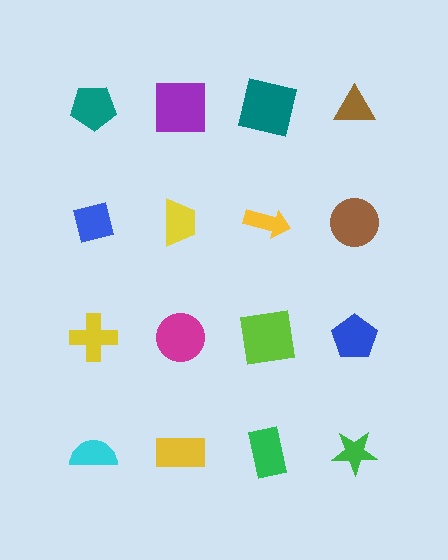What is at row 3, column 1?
A yellow cross.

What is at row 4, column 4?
A green star.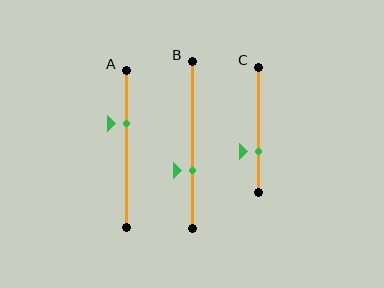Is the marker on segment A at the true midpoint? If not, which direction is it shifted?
No, the marker on segment A is shifted upward by about 16% of the segment length.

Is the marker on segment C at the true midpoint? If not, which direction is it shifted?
No, the marker on segment C is shifted downward by about 17% of the segment length.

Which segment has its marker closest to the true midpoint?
Segment B has its marker closest to the true midpoint.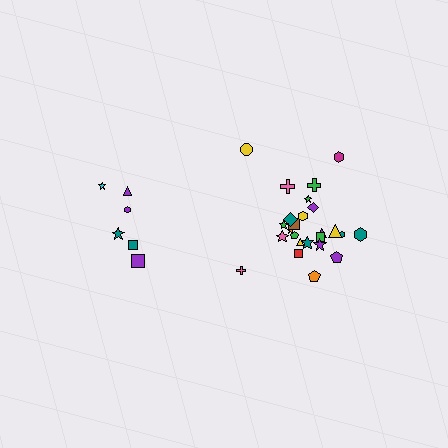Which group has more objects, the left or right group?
The right group.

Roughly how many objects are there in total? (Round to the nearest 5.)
Roughly 30 objects in total.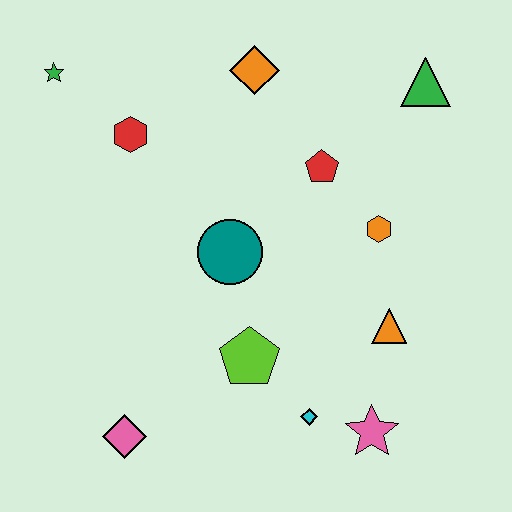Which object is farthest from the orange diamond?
The pink diamond is farthest from the orange diamond.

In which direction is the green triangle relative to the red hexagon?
The green triangle is to the right of the red hexagon.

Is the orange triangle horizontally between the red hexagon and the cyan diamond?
No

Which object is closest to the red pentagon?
The orange hexagon is closest to the red pentagon.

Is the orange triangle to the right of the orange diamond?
Yes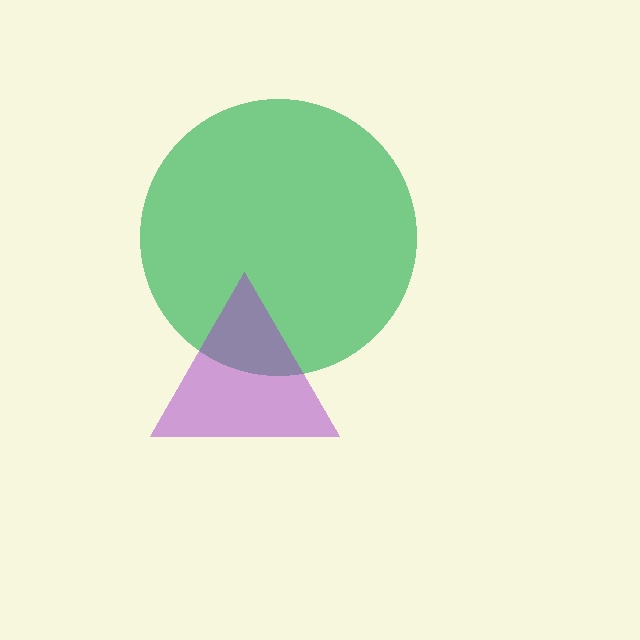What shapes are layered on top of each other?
The layered shapes are: a green circle, a purple triangle.